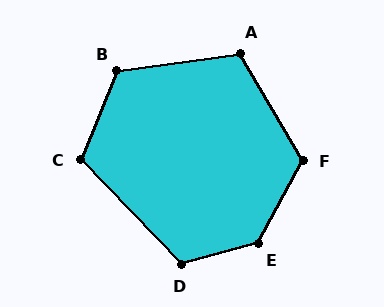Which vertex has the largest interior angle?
E, at approximately 134 degrees.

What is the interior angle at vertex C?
Approximately 114 degrees (obtuse).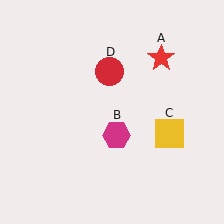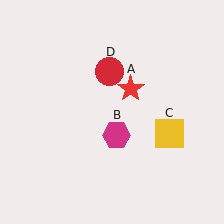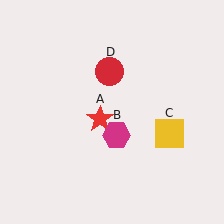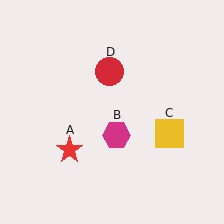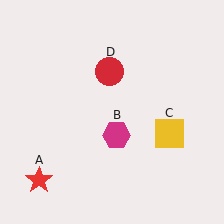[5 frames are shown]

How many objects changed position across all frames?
1 object changed position: red star (object A).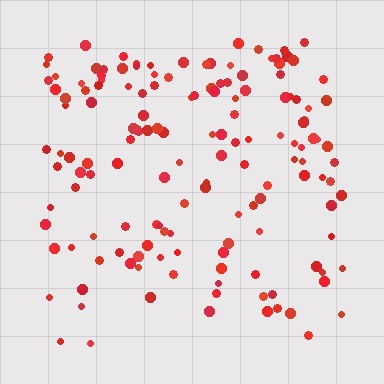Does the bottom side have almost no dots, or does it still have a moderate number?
Still a moderate number, just noticeably fewer than the top.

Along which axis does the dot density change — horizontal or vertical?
Vertical.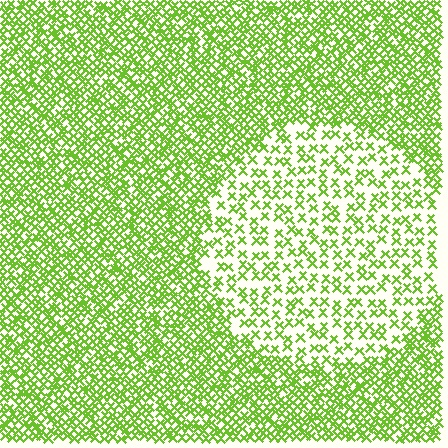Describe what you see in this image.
The image contains small lime elements arranged at two different densities. A circle-shaped region is visible where the elements are less densely packed than the surrounding area.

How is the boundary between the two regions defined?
The boundary is defined by a change in element density (approximately 2.3x ratio). All elements are the same color, size, and shape.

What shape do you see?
I see a circle.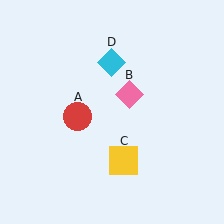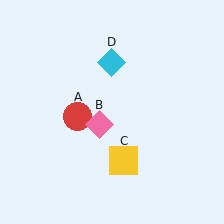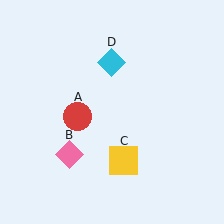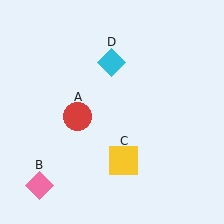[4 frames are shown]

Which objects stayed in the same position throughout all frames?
Red circle (object A) and yellow square (object C) and cyan diamond (object D) remained stationary.